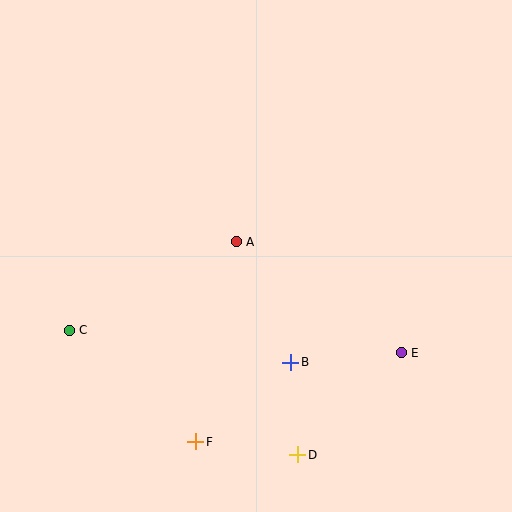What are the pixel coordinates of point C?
Point C is at (69, 330).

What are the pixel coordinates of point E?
Point E is at (401, 353).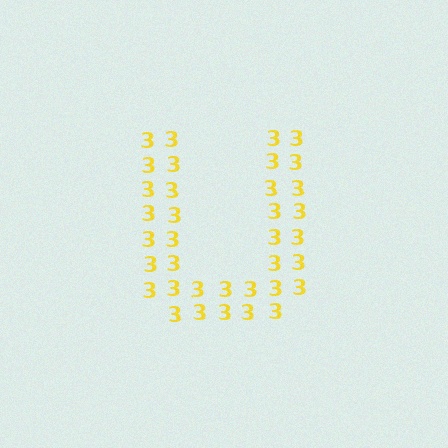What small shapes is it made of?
It is made of small digit 3's.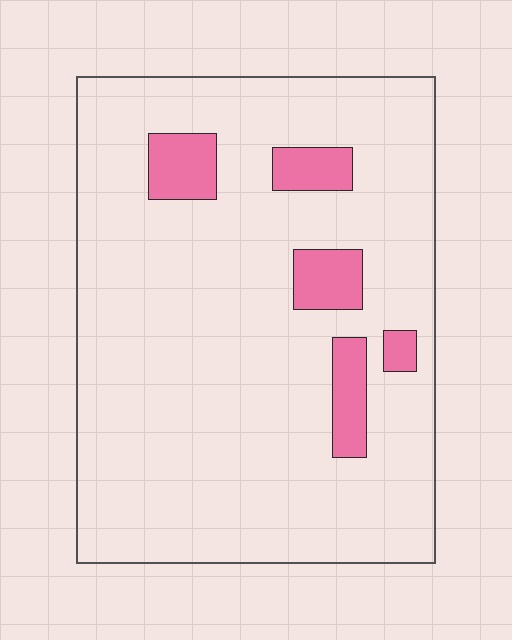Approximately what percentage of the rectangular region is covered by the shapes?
Approximately 10%.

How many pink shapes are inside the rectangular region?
5.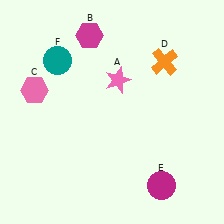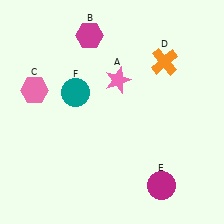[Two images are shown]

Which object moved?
The teal circle (F) moved down.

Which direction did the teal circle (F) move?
The teal circle (F) moved down.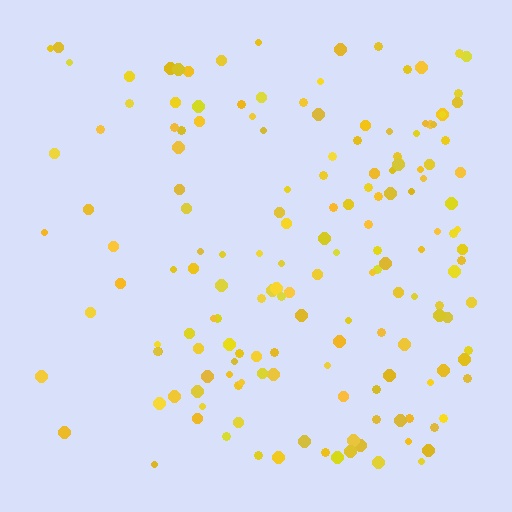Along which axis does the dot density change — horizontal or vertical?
Horizontal.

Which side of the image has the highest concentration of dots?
The right.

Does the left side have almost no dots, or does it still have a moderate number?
Still a moderate number, just noticeably fewer than the right.